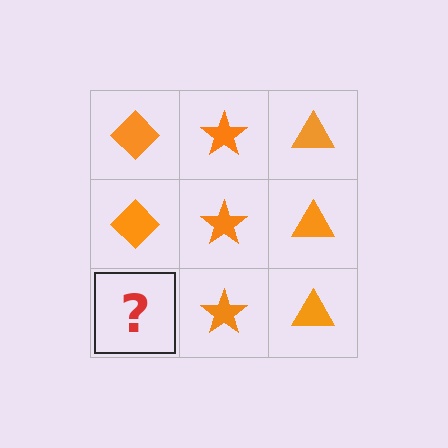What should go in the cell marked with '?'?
The missing cell should contain an orange diamond.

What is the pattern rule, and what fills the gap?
The rule is that each column has a consistent shape. The gap should be filled with an orange diamond.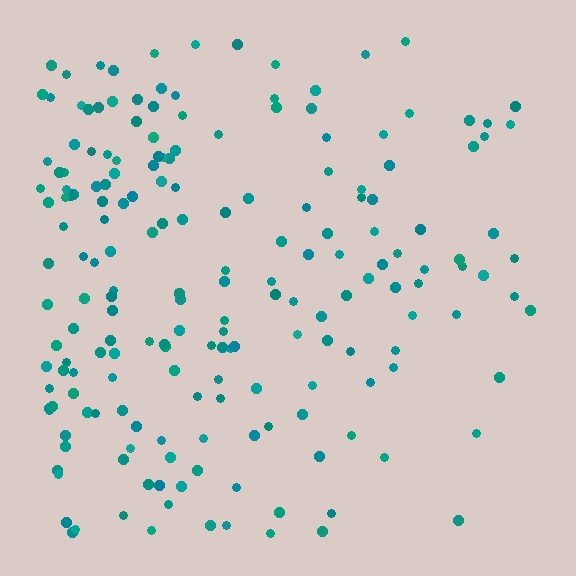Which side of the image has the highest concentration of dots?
The left.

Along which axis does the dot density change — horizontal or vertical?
Horizontal.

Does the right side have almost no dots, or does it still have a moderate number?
Still a moderate number, just noticeably fewer than the left.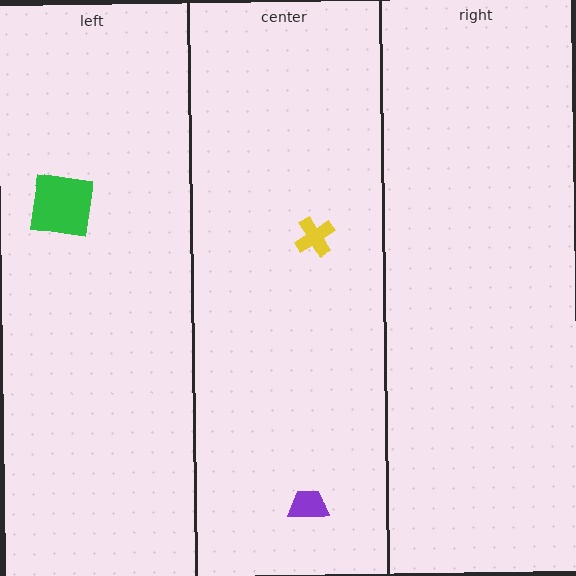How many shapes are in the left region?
1.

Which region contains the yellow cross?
The center region.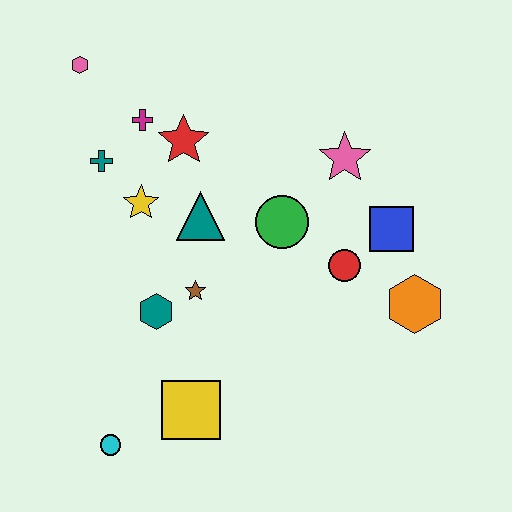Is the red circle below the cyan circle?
No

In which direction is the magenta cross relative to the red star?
The magenta cross is to the left of the red star.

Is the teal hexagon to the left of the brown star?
Yes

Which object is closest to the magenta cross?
The red star is closest to the magenta cross.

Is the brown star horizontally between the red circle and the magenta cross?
Yes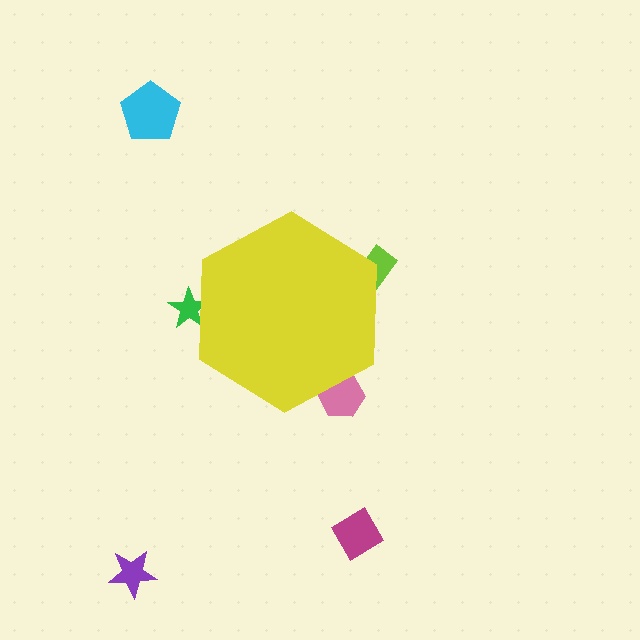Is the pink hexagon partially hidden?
Yes, the pink hexagon is partially hidden behind the yellow hexagon.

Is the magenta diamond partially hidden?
No, the magenta diamond is fully visible.